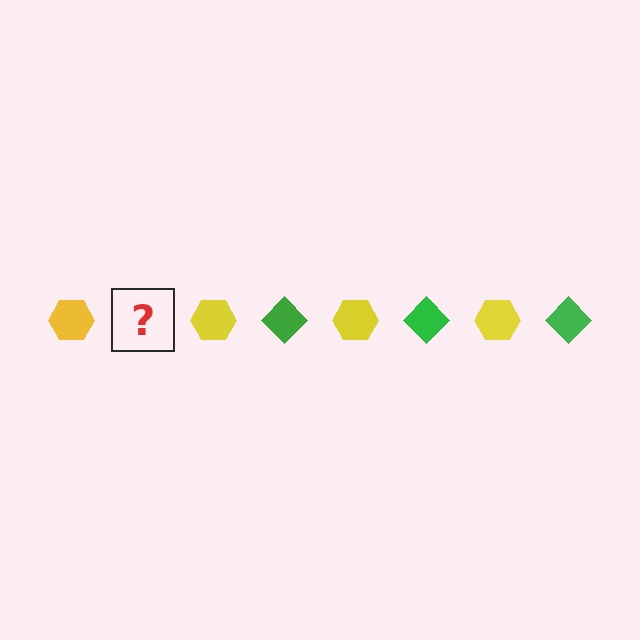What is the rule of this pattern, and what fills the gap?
The rule is that the pattern alternates between yellow hexagon and green diamond. The gap should be filled with a green diamond.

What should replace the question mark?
The question mark should be replaced with a green diamond.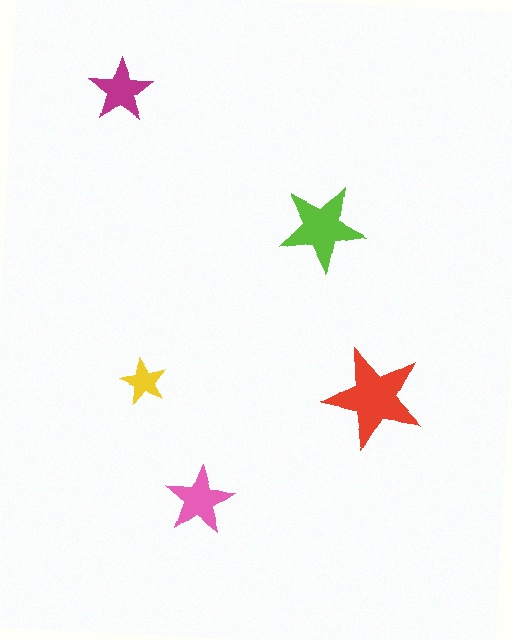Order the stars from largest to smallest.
the red one, the lime one, the pink one, the magenta one, the yellow one.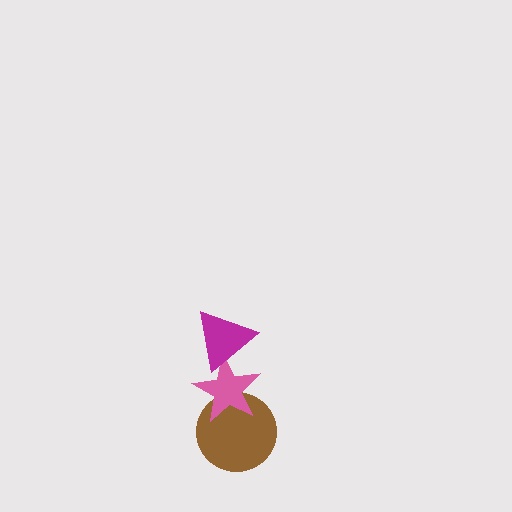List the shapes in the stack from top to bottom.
From top to bottom: the magenta triangle, the pink star, the brown circle.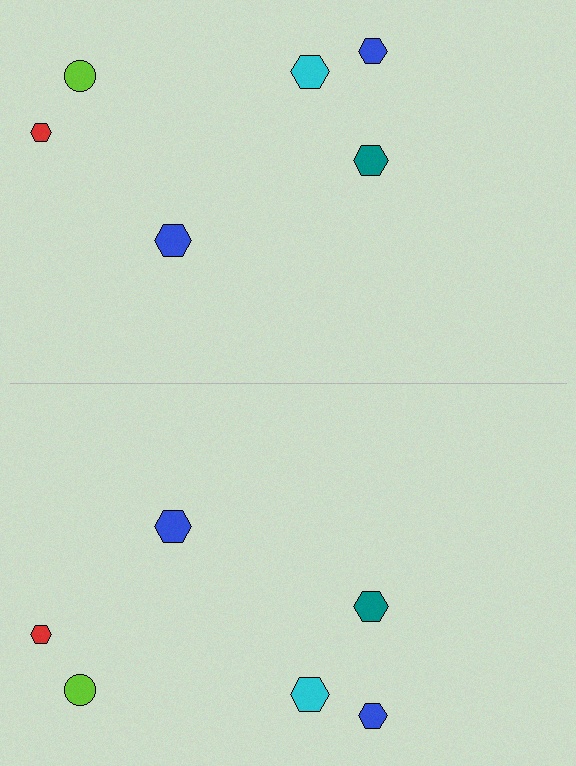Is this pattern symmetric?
Yes, this pattern has bilateral (reflection) symmetry.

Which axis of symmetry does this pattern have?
The pattern has a horizontal axis of symmetry running through the center of the image.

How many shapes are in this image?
There are 12 shapes in this image.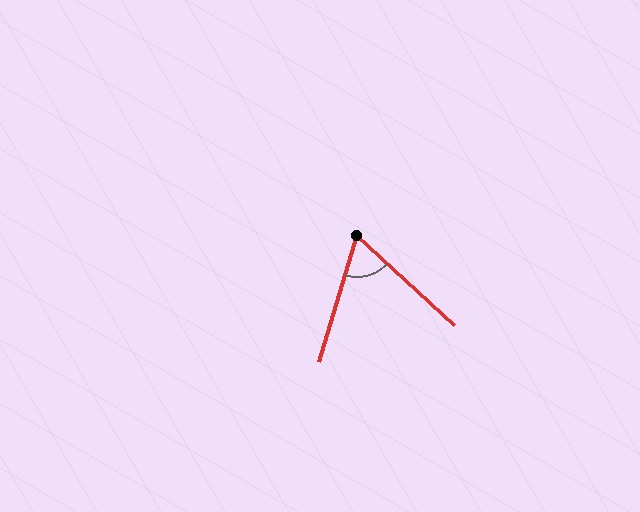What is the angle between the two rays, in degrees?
Approximately 64 degrees.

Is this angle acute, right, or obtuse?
It is acute.